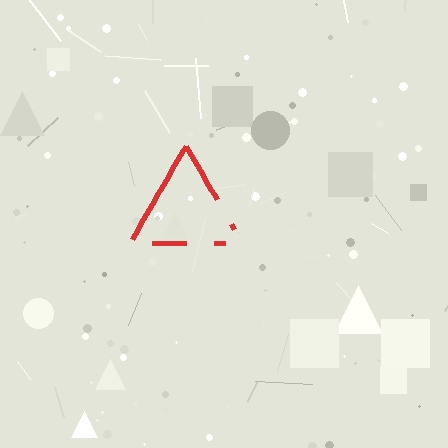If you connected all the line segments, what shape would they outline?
They would outline a triangle.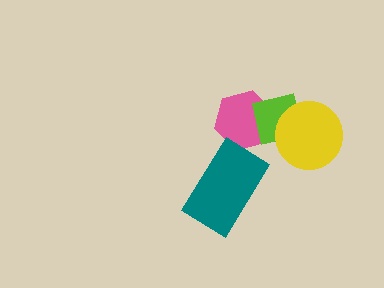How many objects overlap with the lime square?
2 objects overlap with the lime square.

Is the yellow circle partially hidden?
No, no other shape covers it.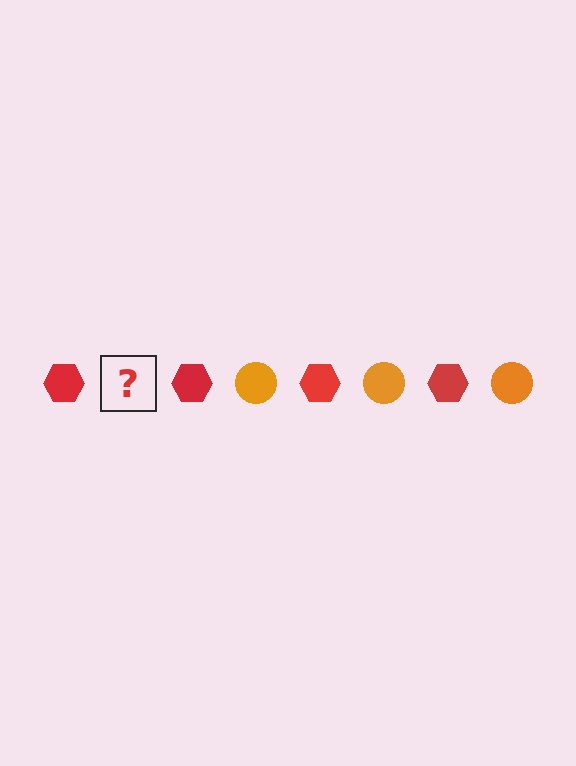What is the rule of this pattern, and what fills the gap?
The rule is that the pattern alternates between red hexagon and orange circle. The gap should be filled with an orange circle.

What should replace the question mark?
The question mark should be replaced with an orange circle.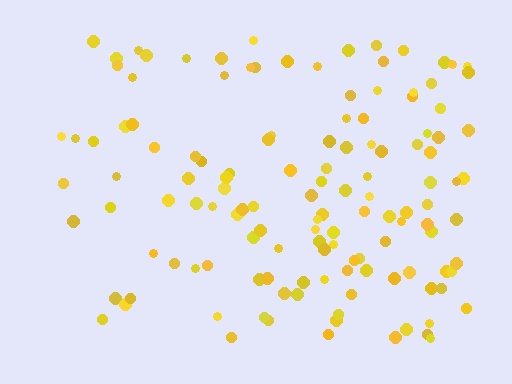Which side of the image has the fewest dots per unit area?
The left.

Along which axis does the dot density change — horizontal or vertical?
Horizontal.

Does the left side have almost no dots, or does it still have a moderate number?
Still a moderate number, just noticeably fewer than the right.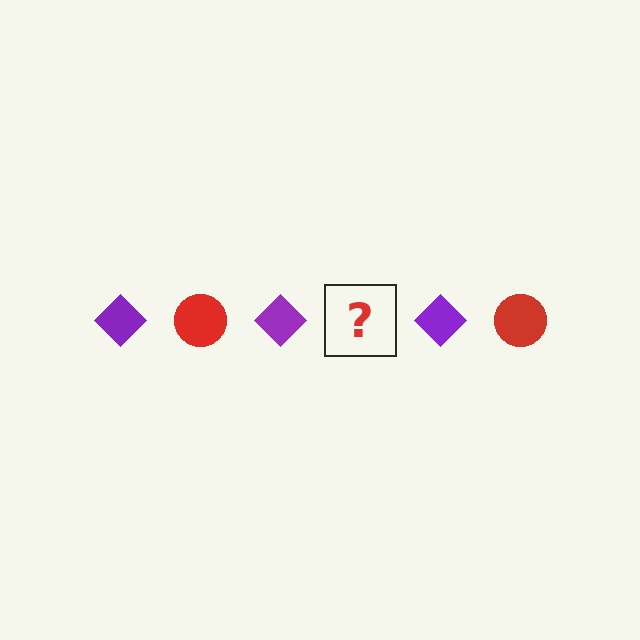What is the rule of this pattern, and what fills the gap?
The rule is that the pattern alternates between purple diamond and red circle. The gap should be filled with a red circle.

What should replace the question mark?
The question mark should be replaced with a red circle.